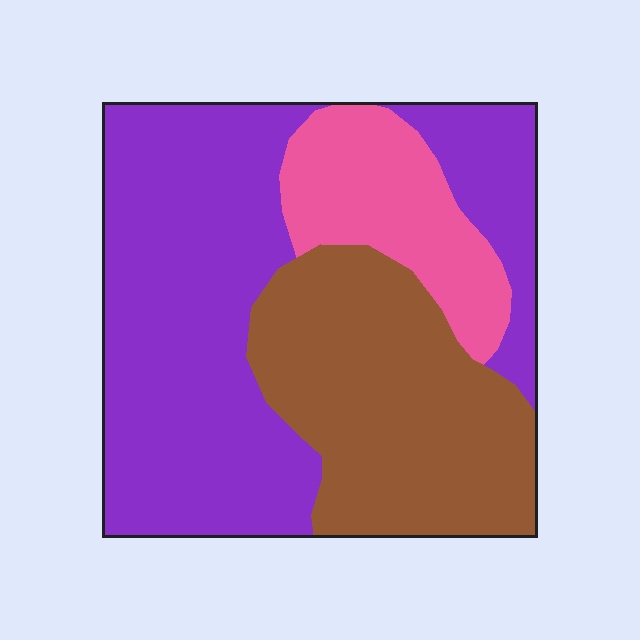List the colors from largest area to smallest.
From largest to smallest: purple, brown, pink.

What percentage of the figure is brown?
Brown covers about 30% of the figure.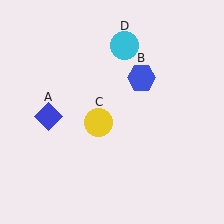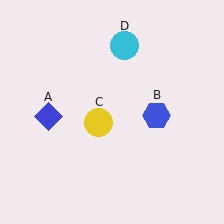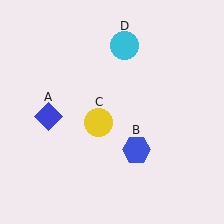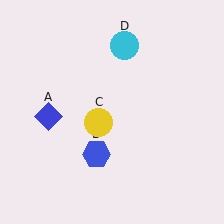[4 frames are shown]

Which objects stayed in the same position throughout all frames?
Blue diamond (object A) and yellow circle (object C) and cyan circle (object D) remained stationary.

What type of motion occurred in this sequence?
The blue hexagon (object B) rotated clockwise around the center of the scene.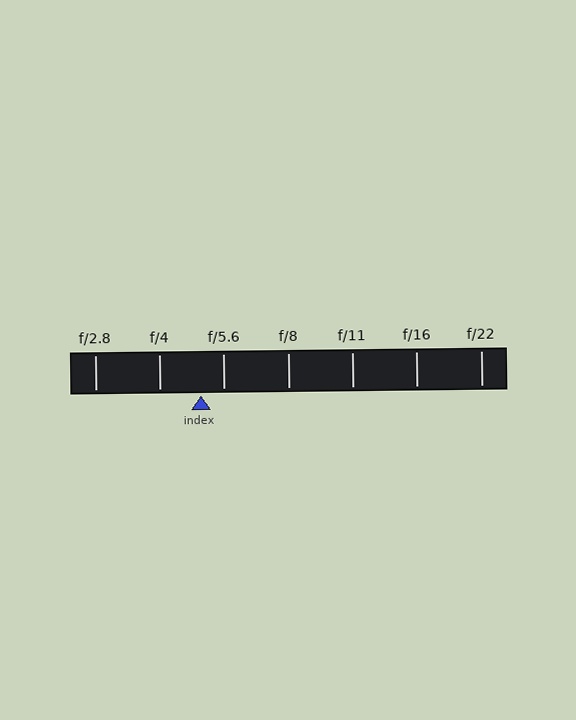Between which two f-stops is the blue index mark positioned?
The index mark is between f/4 and f/5.6.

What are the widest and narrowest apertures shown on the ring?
The widest aperture shown is f/2.8 and the narrowest is f/22.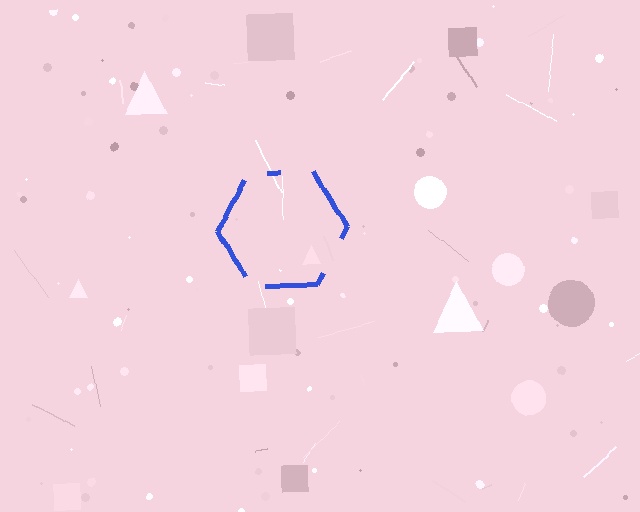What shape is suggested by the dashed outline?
The dashed outline suggests a hexagon.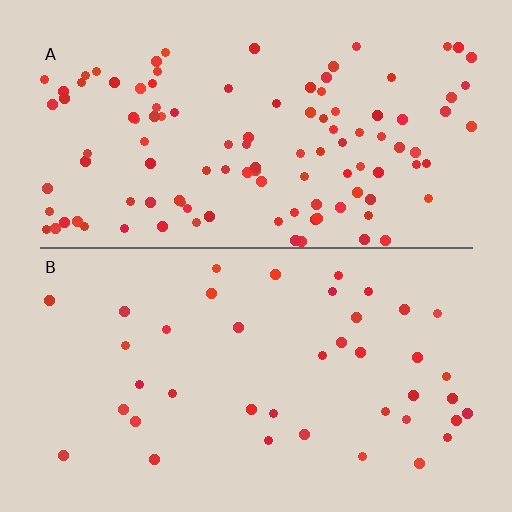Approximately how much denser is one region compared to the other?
Approximately 2.8× — region A over region B.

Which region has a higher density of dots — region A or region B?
A (the top).